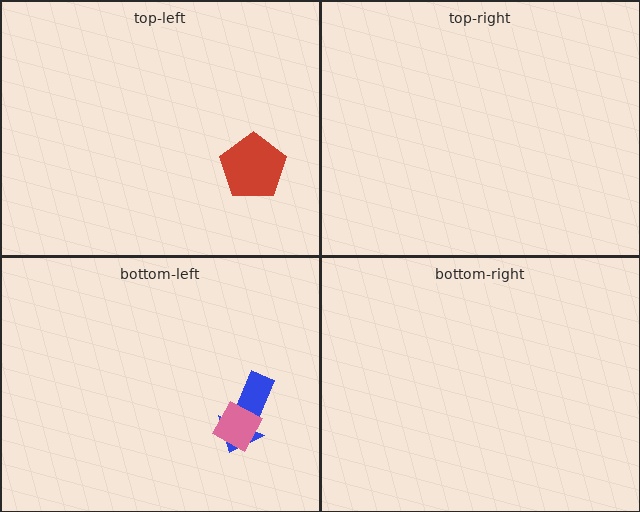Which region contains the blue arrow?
The bottom-left region.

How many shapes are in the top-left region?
1.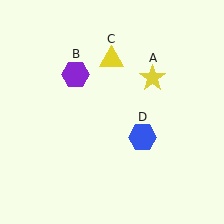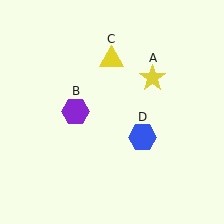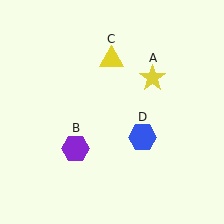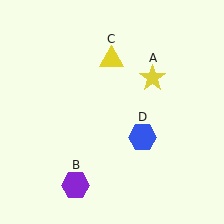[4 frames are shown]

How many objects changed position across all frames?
1 object changed position: purple hexagon (object B).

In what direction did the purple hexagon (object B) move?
The purple hexagon (object B) moved down.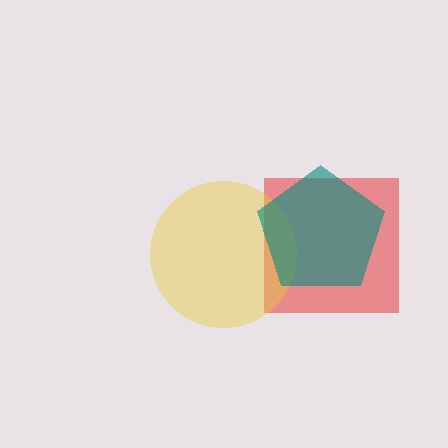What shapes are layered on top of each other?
The layered shapes are: a red square, a yellow circle, a teal pentagon.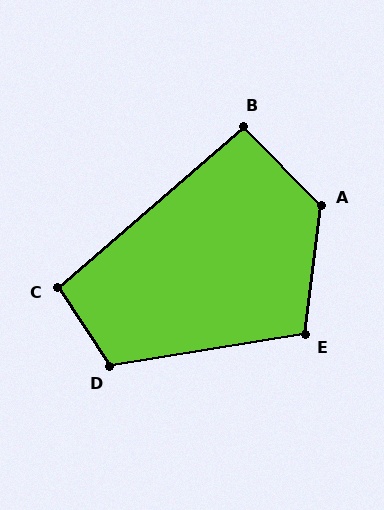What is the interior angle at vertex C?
Approximately 97 degrees (obtuse).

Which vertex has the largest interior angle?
A, at approximately 128 degrees.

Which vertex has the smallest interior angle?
B, at approximately 94 degrees.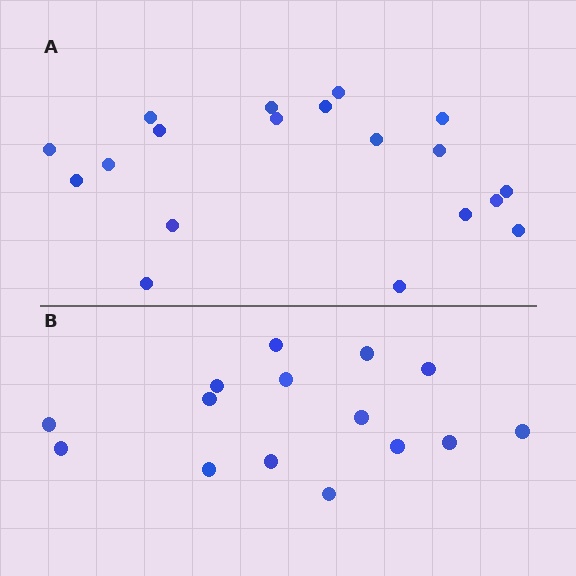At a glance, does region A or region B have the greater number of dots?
Region A (the top region) has more dots.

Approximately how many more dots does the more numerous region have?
Region A has about 4 more dots than region B.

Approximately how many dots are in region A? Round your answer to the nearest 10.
About 20 dots. (The exact count is 19, which rounds to 20.)